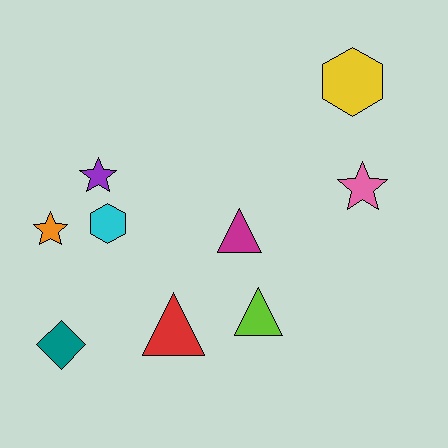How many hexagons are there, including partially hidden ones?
There are 2 hexagons.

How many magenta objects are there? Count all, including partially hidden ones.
There is 1 magenta object.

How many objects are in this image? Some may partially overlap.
There are 9 objects.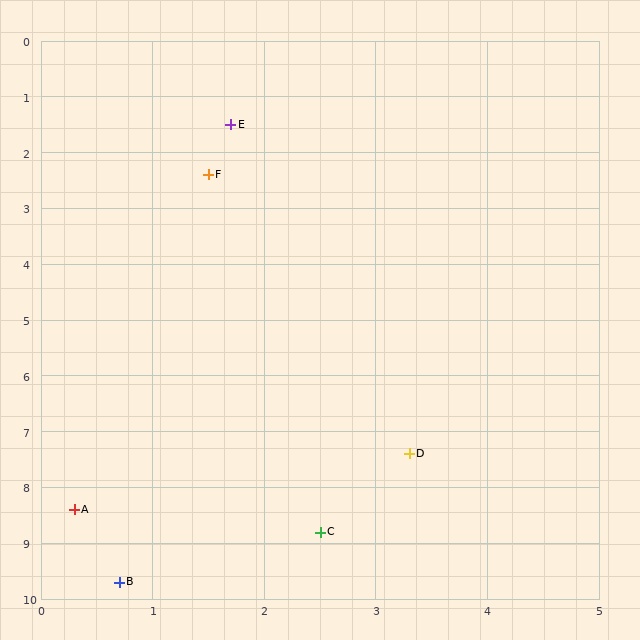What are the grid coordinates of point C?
Point C is at approximately (2.5, 8.8).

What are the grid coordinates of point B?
Point B is at approximately (0.7, 9.7).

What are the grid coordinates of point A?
Point A is at approximately (0.3, 8.4).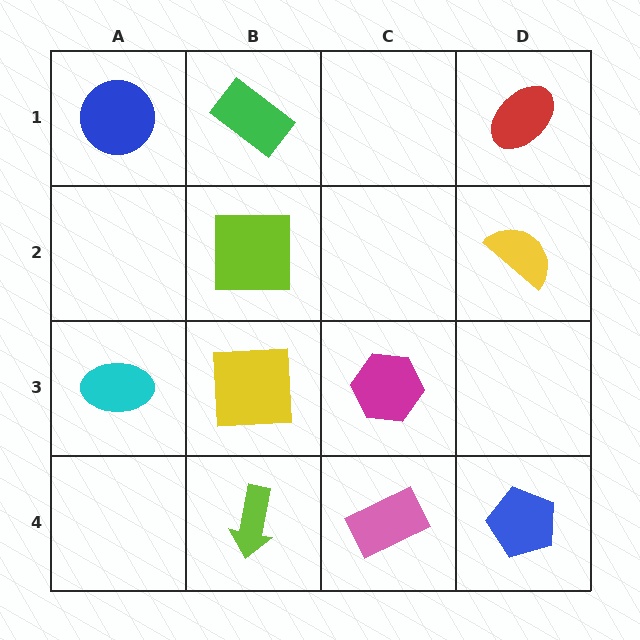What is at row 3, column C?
A magenta hexagon.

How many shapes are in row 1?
3 shapes.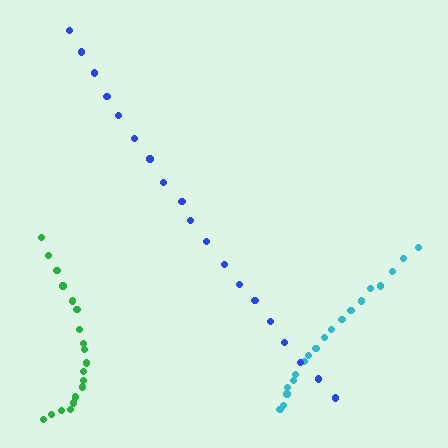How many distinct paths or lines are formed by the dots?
There are 3 distinct paths.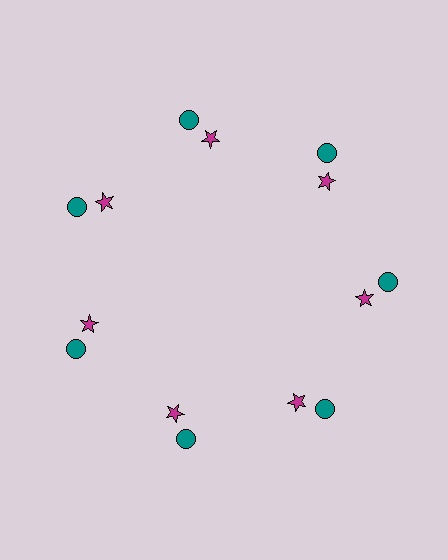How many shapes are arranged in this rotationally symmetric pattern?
There are 14 shapes, arranged in 7 groups of 2.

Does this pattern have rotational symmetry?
Yes, this pattern has 7-fold rotational symmetry. It looks the same after rotating 51 degrees around the center.